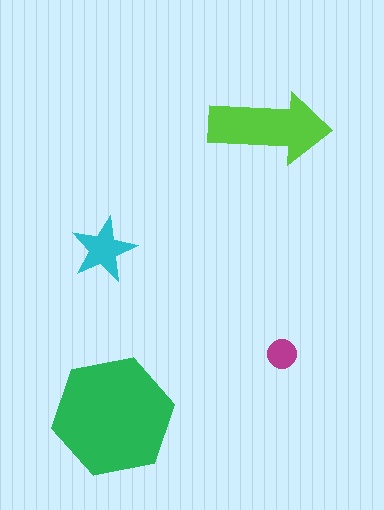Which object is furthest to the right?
The magenta circle is rightmost.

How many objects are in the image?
There are 4 objects in the image.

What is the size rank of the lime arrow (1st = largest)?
2nd.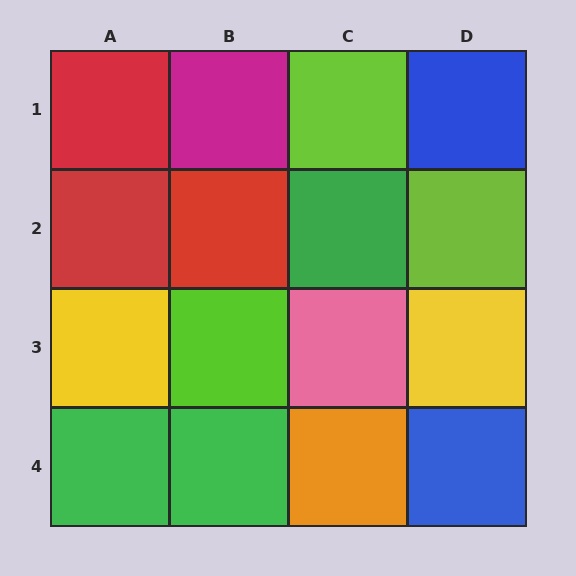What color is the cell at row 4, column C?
Orange.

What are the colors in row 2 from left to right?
Red, red, green, lime.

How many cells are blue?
2 cells are blue.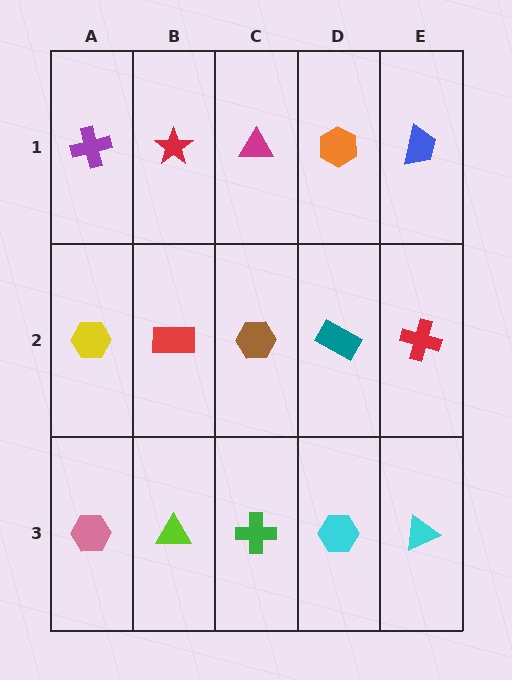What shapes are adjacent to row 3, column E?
A red cross (row 2, column E), a cyan hexagon (row 3, column D).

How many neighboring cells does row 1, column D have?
3.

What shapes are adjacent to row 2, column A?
A purple cross (row 1, column A), a pink hexagon (row 3, column A), a red rectangle (row 2, column B).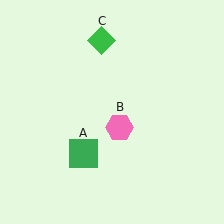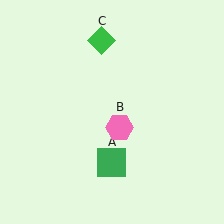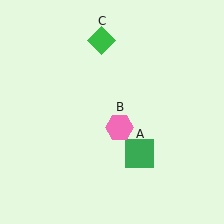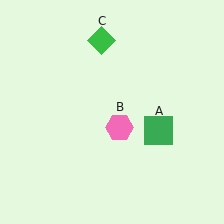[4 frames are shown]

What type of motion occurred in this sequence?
The green square (object A) rotated counterclockwise around the center of the scene.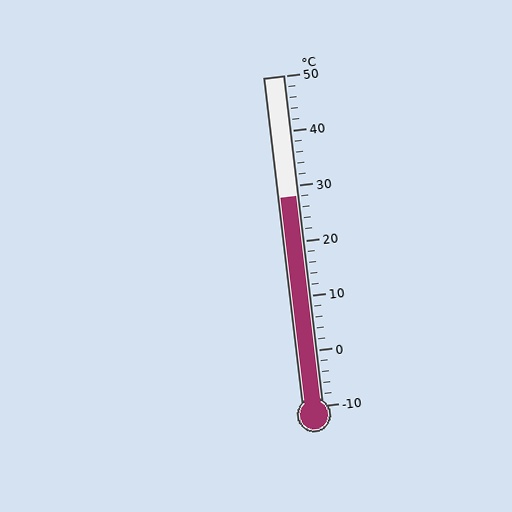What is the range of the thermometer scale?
The thermometer scale ranges from -10°C to 50°C.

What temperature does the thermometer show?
The thermometer shows approximately 28°C.